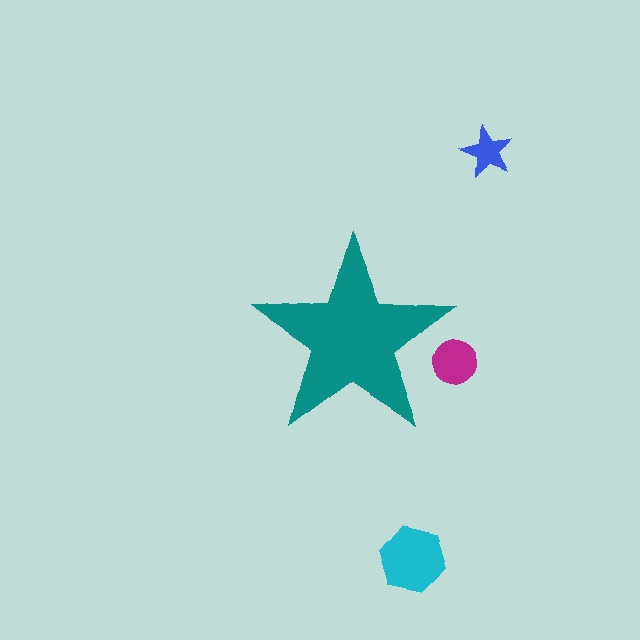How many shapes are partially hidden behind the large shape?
1 shape is partially hidden.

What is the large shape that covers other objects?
A teal star.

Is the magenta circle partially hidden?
Yes, the magenta circle is partially hidden behind the teal star.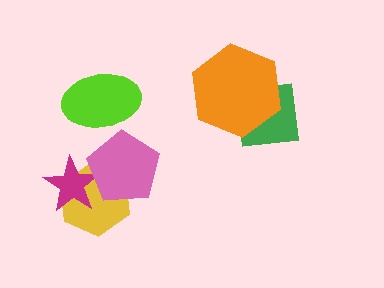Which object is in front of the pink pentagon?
The lime ellipse is in front of the pink pentagon.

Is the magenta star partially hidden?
Yes, it is partially covered by another shape.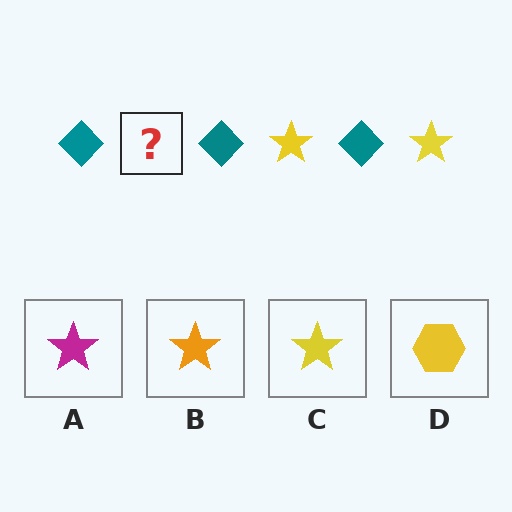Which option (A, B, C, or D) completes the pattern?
C.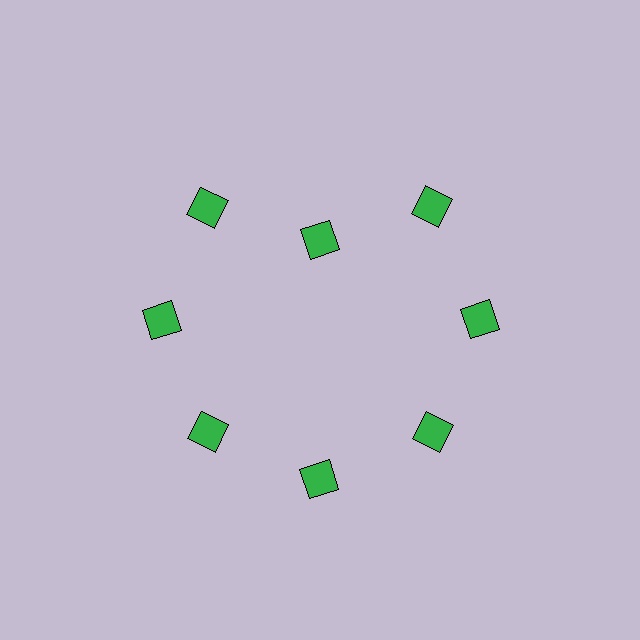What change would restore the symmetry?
The symmetry would be restored by moving it outward, back onto the ring so that all 8 diamonds sit at equal angles and equal distance from the center.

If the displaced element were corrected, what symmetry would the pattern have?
It would have 8-fold rotational symmetry — the pattern would map onto itself every 45 degrees.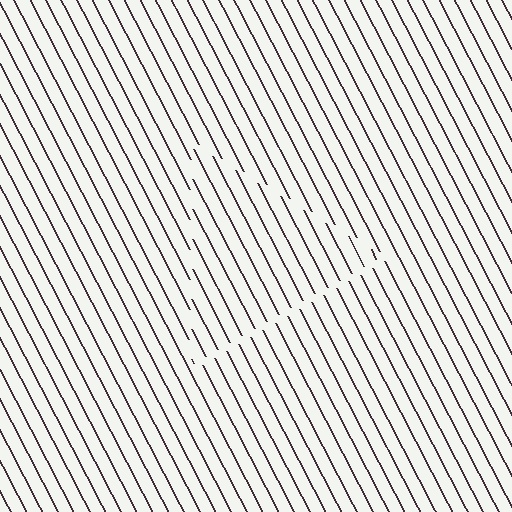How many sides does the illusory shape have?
3 sides — the line-ends trace a triangle.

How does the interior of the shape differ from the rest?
The interior of the shape contains the same grating, shifted by half a period — the contour is defined by the phase discontinuity where line-ends from the inner and outer gratings abut.